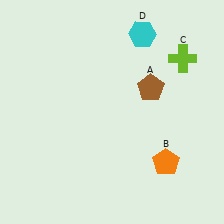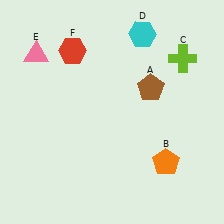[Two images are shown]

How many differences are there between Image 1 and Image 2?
There are 2 differences between the two images.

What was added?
A pink triangle (E), a red hexagon (F) were added in Image 2.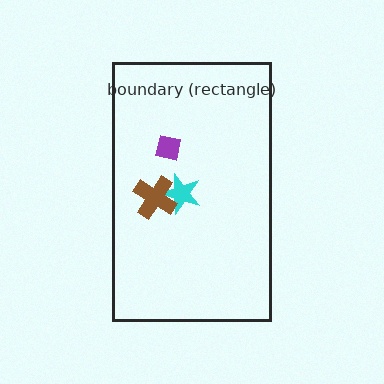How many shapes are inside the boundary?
3 inside, 0 outside.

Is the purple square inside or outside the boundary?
Inside.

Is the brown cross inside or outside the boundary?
Inside.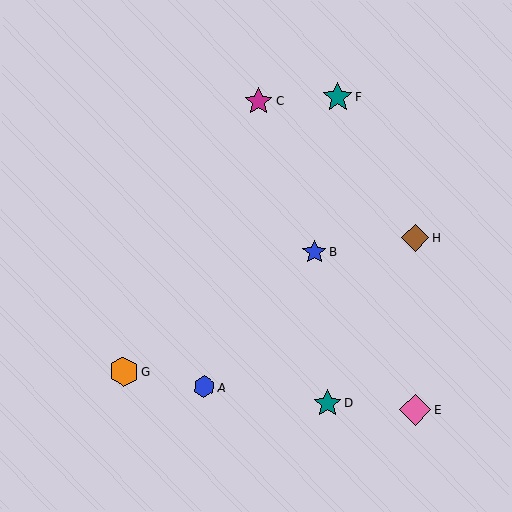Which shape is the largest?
The pink diamond (labeled E) is the largest.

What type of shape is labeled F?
Shape F is a teal star.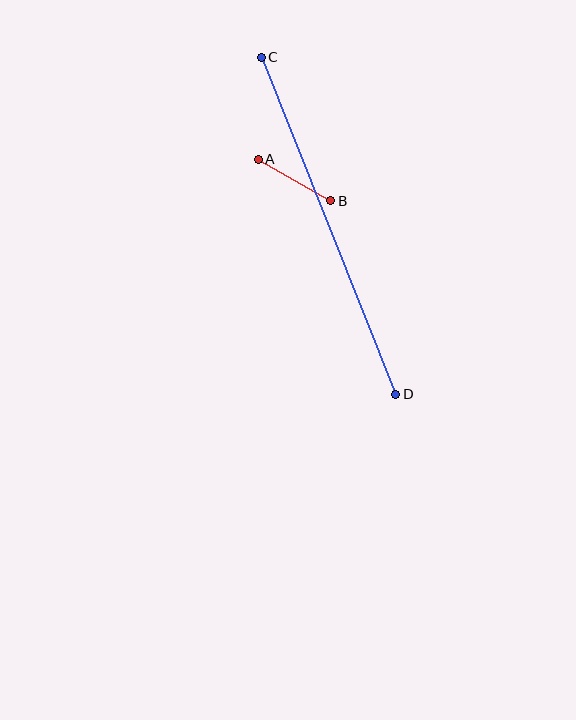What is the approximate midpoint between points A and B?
The midpoint is at approximately (294, 180) pixels.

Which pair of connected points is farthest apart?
Points C and D are farthest apart.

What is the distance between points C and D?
The distance is approximately 363 pixels.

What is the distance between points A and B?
The distance is approximately 84 pixels.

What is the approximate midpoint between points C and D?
The midpoint is at approximately (329, 226) pixels.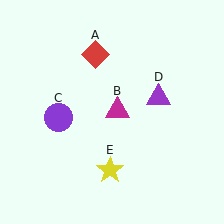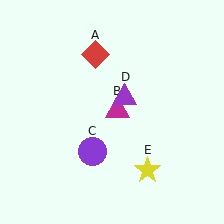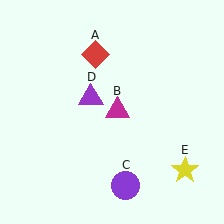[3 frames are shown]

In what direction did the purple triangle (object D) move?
The purple triangle (object D) moved left.